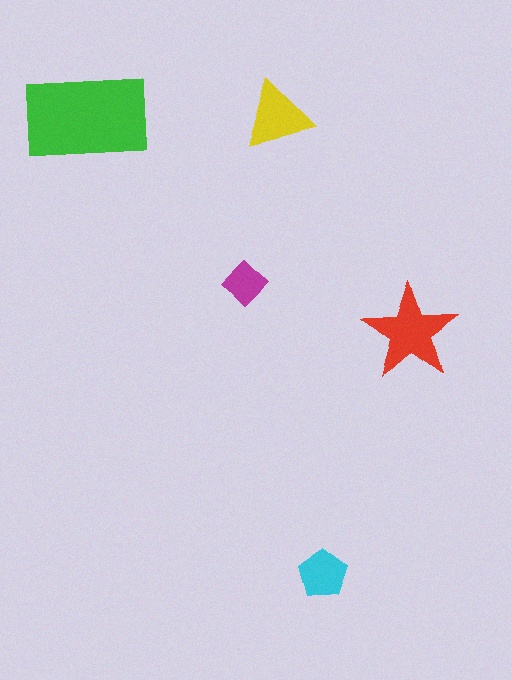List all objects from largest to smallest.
The green rectangle, the red star, the yellow triangle, the cyan pentagon, the magenta diamond.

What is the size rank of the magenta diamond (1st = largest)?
5th.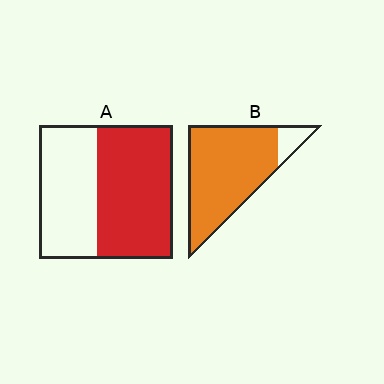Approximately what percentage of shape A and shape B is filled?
A is approximately 55% and B is approximately 90%.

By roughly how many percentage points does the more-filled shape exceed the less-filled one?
By roughly 30 percentage points (B over A).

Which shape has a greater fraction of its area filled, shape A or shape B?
Shape B.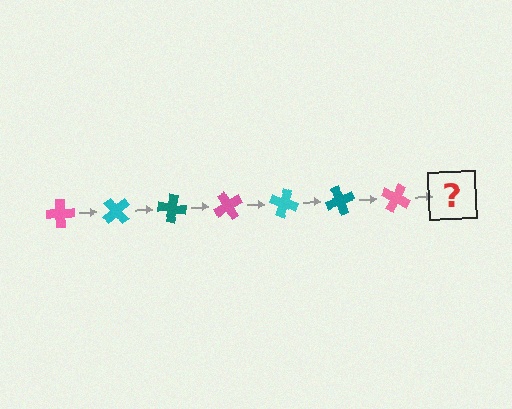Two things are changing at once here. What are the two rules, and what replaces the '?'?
The two rules are that it rotates 50 degrees each step and the color cycles through pink, cyan, and teal. The '?' should be a cyan cross, rotated 350 degrees from the start.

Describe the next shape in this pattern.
It should be a cyan cross, rotated 350 degrees from the start.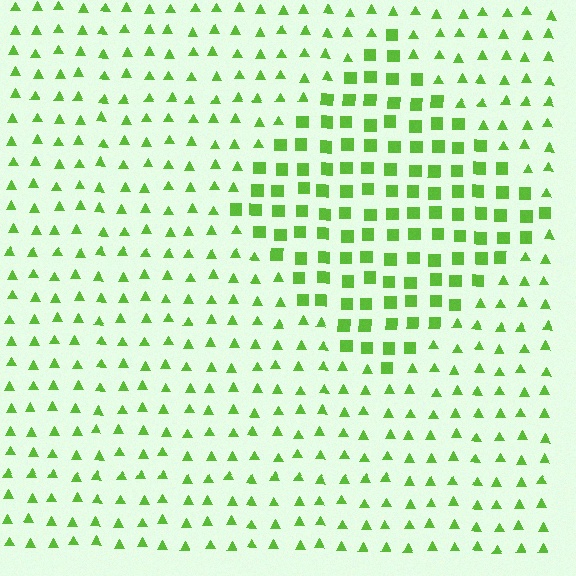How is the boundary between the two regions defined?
The boundary is defined by a change in element shape: squares inside vs. triangles outside. All elements share the same color and spacing.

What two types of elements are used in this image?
The image uses squares inside the diamond region and triangles outside it.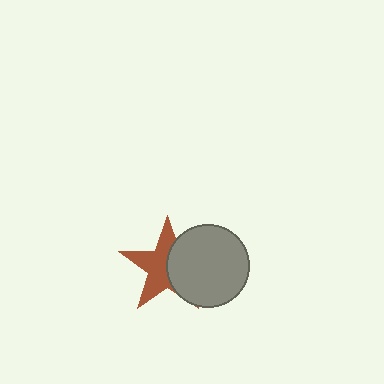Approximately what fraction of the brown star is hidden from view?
Roughly 45% of the brown star is hidden behind the gray circle.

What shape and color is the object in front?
The object in front is a gray circle.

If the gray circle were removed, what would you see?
You would see the complete brown star.